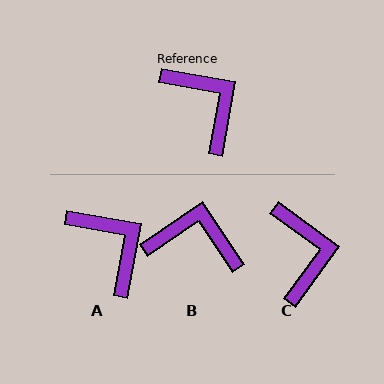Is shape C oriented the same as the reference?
No, it is off by about 26 degrees.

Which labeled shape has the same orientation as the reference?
A.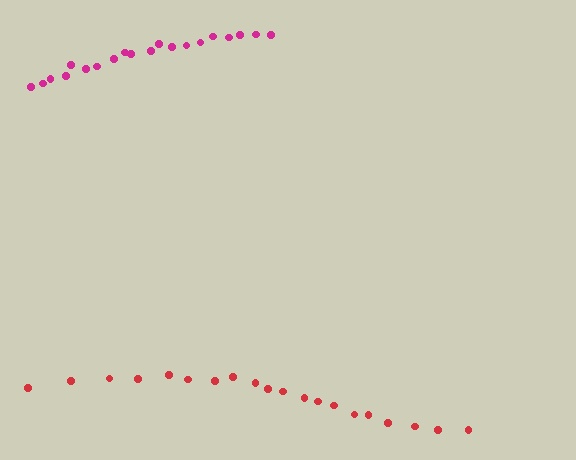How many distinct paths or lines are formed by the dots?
There are 2 distinct paths.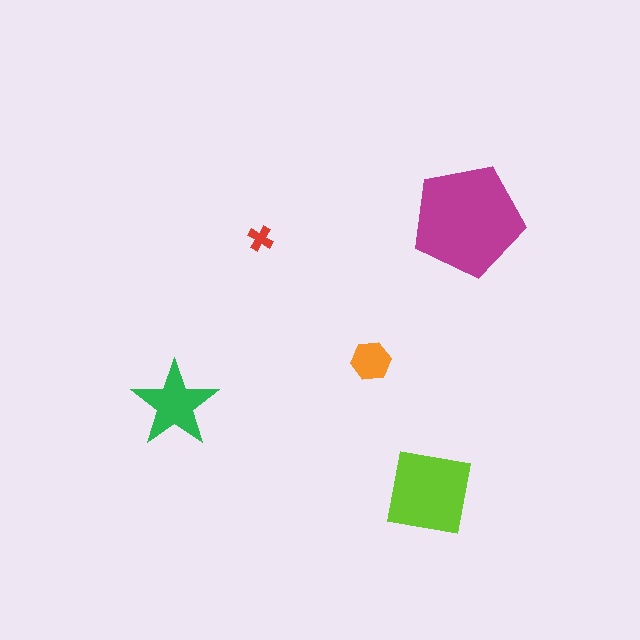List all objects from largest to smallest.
The magenta pentagon, the lime square, the green star, the orange hexagon, the red cross.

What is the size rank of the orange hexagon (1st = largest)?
4th.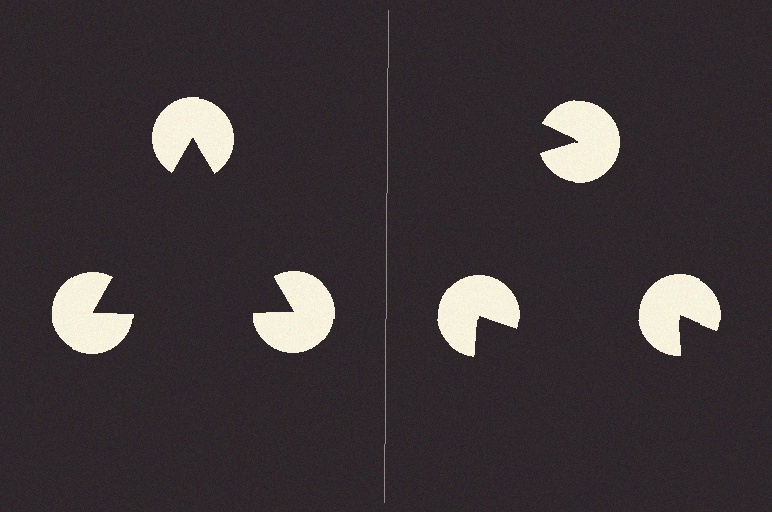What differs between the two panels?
The pac-man discs are positioned identically on both sides; only the wedge orientations differ. On the left they align to a triangle; on the right they are misaligned.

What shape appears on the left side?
An illusory triangle.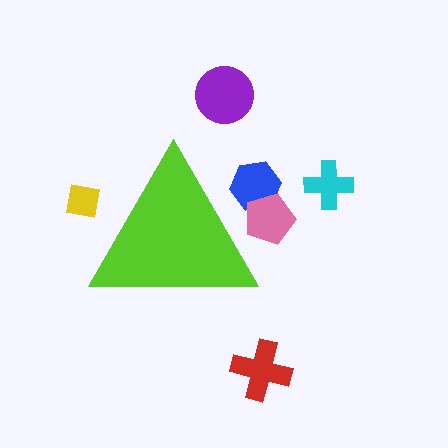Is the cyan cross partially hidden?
No, the cyan cross is fully visible.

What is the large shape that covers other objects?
A lime triangle.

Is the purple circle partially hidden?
No, the purple circle is fully visible.